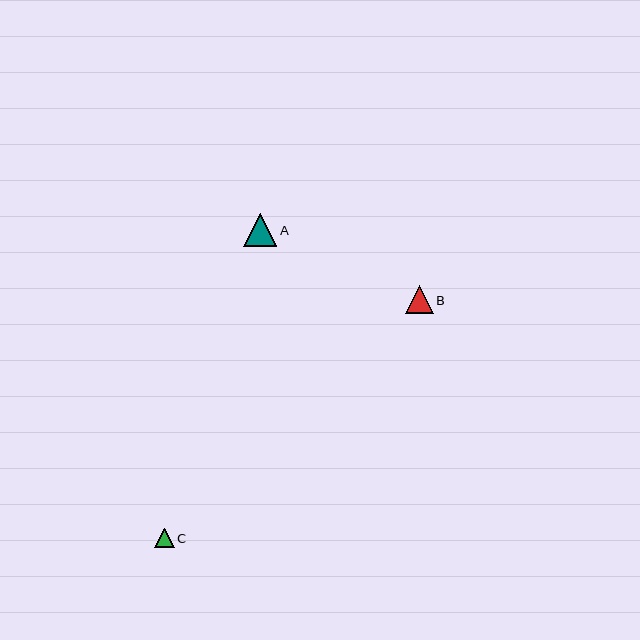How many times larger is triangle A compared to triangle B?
Triangle A is approximately 1.2 times the size of triangle B.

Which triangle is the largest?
Triangle A is the largest with a size of approximately 33 pixels.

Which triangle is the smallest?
Triangle C is the smallest with a size of approximately 19 pixels.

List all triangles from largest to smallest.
From largest to smallest: A, B, C.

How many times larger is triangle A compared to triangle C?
Triangle A is approximately 1.7 times the size of triangle C.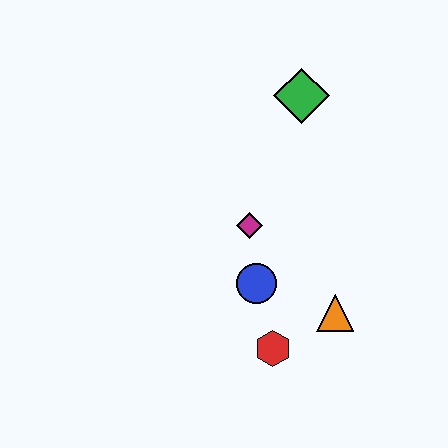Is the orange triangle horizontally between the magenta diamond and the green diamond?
No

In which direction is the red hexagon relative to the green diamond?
The red hexagon is below the green diamond.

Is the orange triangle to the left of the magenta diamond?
No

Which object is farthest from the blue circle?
The green diamond is farthest from the blue circle.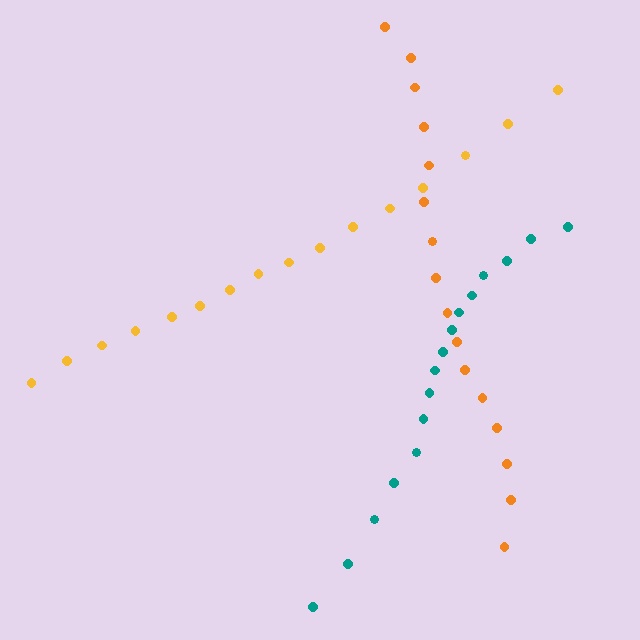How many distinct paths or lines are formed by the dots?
There are 3 distinct paths.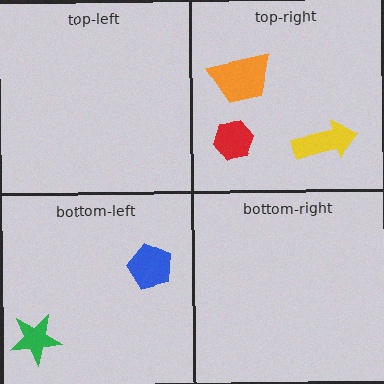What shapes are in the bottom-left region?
The blue pentagon, the green star.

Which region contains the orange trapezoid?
The top-right region.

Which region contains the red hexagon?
The top-right region.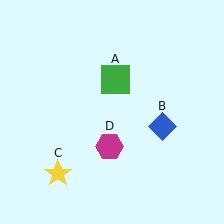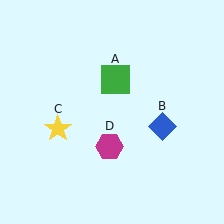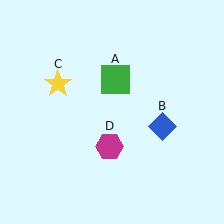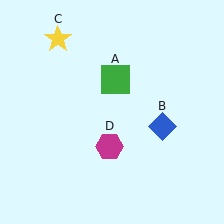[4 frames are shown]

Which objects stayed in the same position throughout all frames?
Green square (object A) and blue diamond (object B) and magenta hexagon (object D) remained stationary.